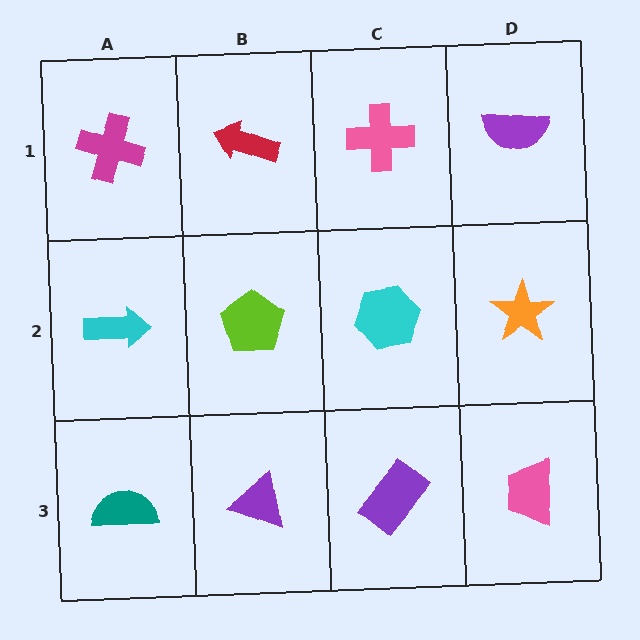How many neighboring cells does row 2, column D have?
3.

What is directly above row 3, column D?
An orange star.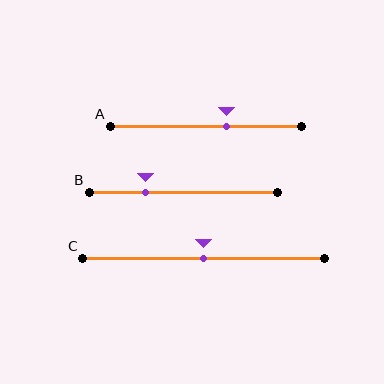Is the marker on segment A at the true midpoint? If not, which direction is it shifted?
No, the marker on segment A is shifted to the right by about 11% of the segment length.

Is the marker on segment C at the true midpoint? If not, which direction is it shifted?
Yes, the marker on segment C is at the true midpoint.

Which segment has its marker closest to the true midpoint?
Segment C has its marker closest to the true midpoint.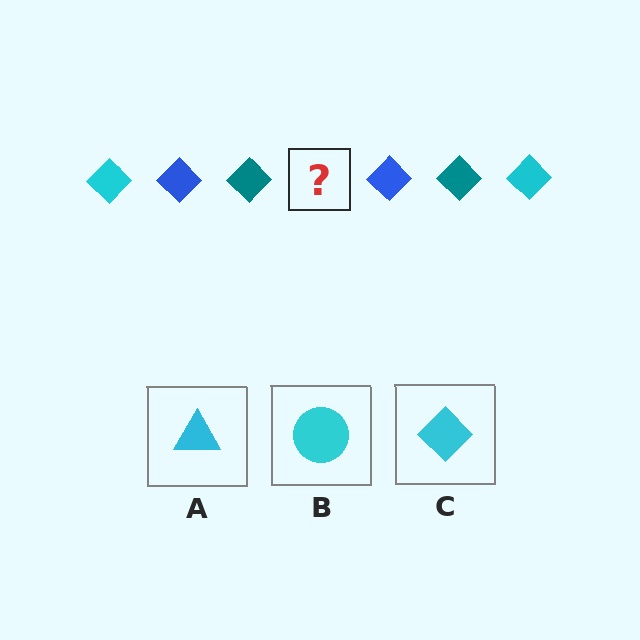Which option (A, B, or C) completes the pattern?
C.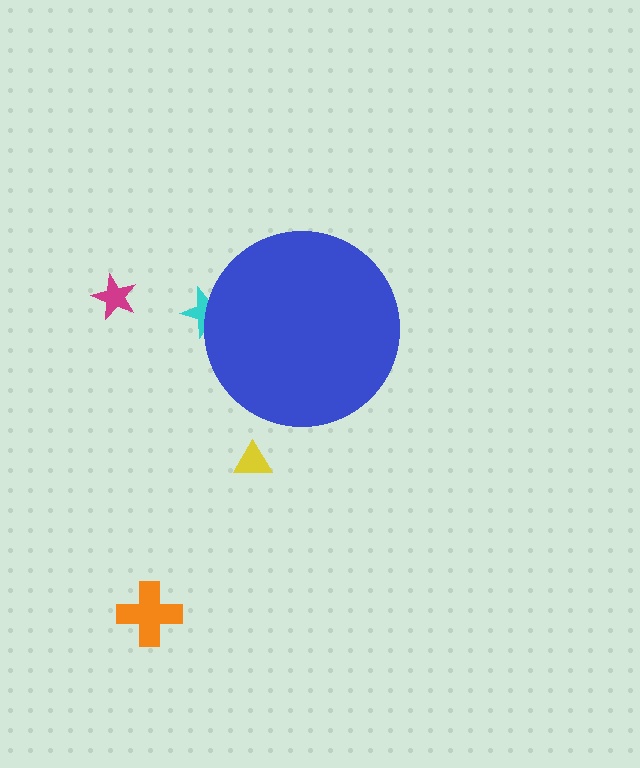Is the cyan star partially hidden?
Yes, the cyan star is partially hidden behind the blue circle.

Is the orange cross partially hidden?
No, the orange cross is fully visible.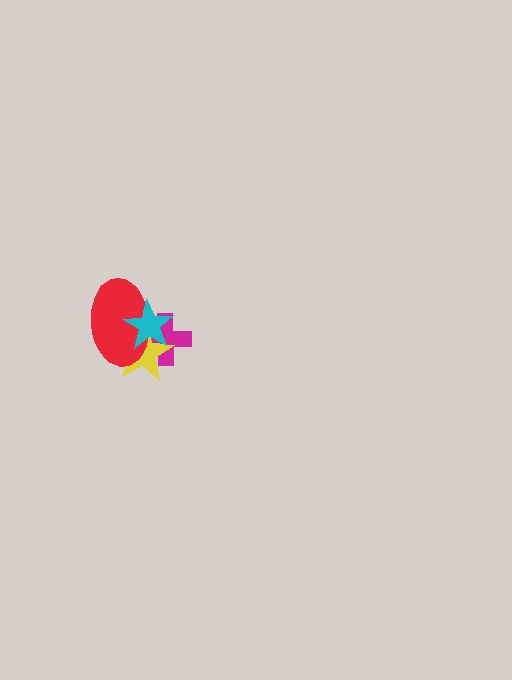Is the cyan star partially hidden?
No, no other shape covers it.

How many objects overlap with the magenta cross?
3 objects overlap with the magenta cross.